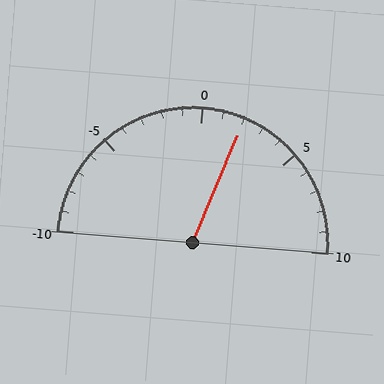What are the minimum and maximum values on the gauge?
The gauge ranges from -10 to 10.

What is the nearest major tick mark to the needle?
The nearest major tick mark is 0.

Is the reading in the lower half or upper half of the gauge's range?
The reading is in the upper half of the range (-10 to 10).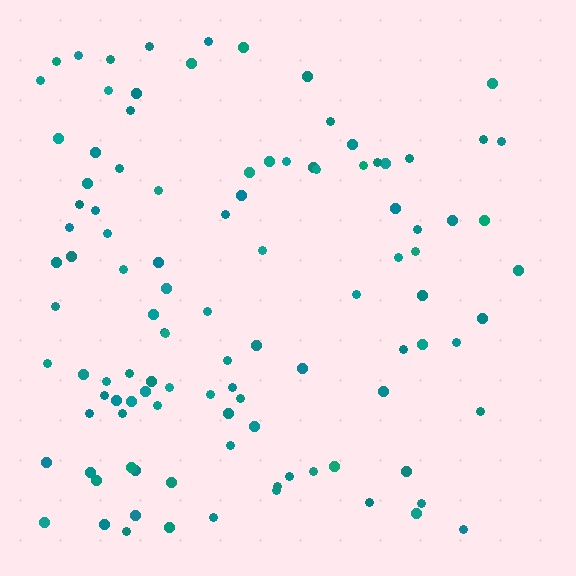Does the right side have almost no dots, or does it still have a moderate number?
Still a moderate number, just noticeably fewer than the left.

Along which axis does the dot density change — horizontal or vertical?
Horizontal.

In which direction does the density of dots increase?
From right to left, with the left side densest.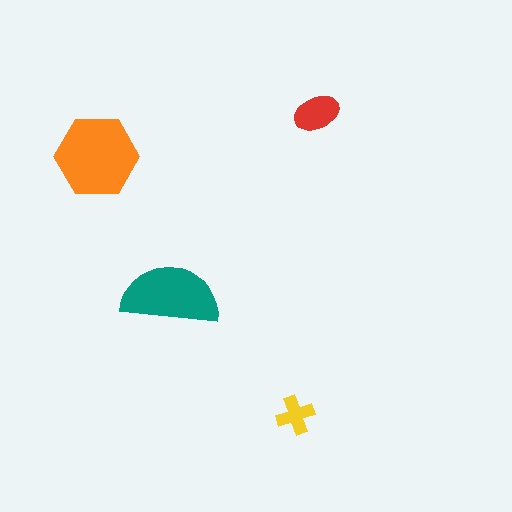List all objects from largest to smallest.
The orange hexagon, the teal semicircle, the red ellipse, the yellow cross.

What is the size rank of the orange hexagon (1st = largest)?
1st.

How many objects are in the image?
There are 4 objects in the image.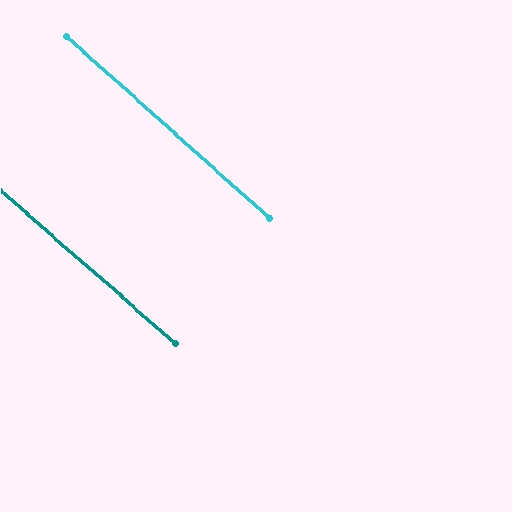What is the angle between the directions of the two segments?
Approximately 1 degree.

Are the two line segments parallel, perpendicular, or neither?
Parallel — their directions differ by only 0.8°.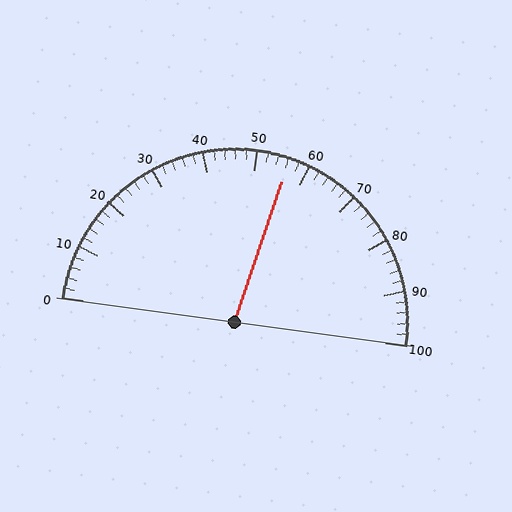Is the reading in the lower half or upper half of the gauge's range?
The reading is in the upper half of the range (0 to 100).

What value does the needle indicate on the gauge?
The needle indicates approximately 56.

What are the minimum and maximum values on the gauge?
The gauge ranges from 0 to 100.